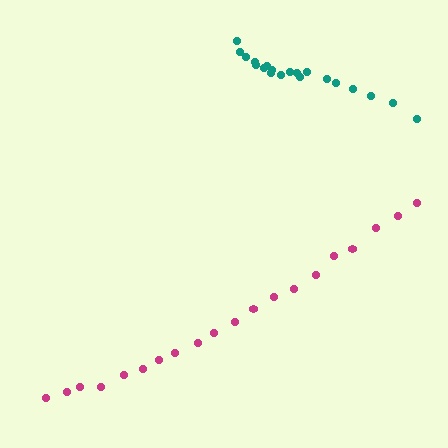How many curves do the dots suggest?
There are 2 distinct paths.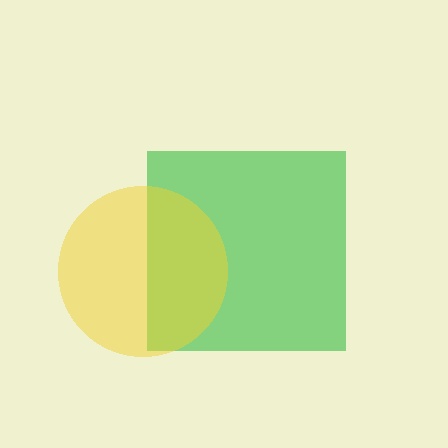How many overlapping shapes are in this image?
There are 2 overlapping shapes in the image.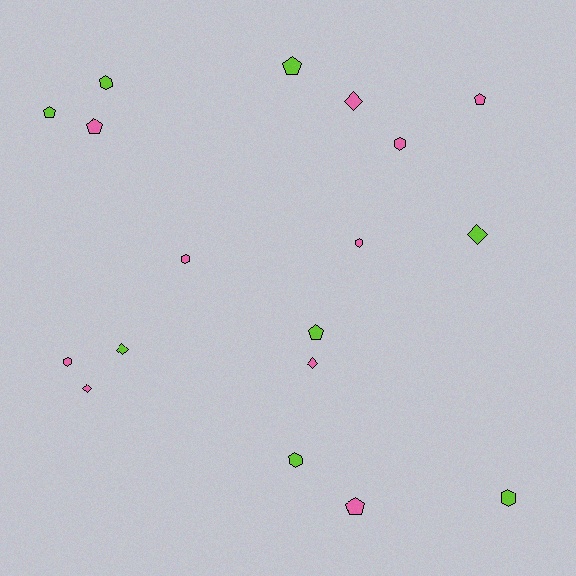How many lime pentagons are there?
There are 3 lime pentagons.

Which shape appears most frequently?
Hexagon, with 7 objects.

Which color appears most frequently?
Pink, with 10 objects.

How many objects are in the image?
There are 18 objects.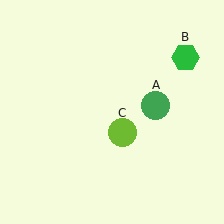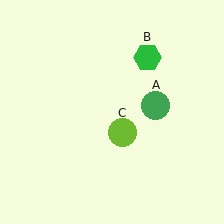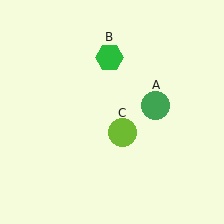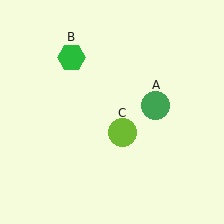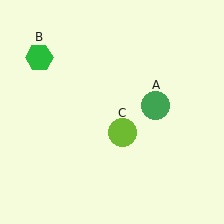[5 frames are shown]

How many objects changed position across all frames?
1 object changed position: green hexagon (object B).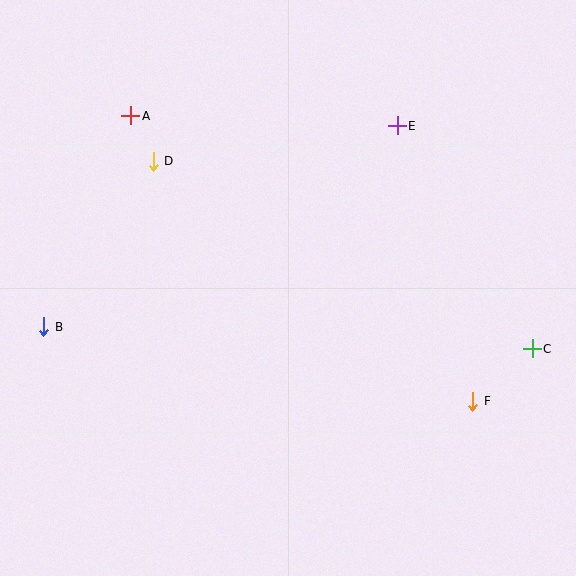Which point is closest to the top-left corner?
Point A is closest to the top-left corner.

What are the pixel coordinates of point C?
Point C is at (532, 349).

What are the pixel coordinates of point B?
Point B is at (44, 327).